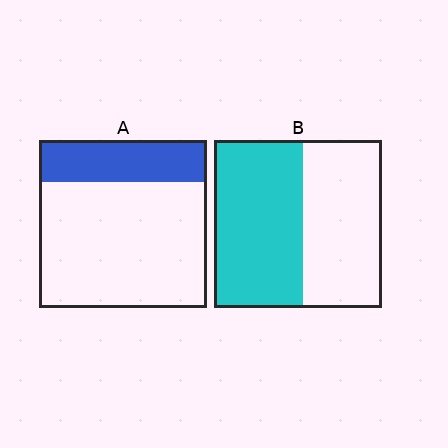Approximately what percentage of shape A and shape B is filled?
A is approximately 25% and B is approximately 55%.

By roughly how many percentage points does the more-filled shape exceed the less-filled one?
By roughly 30 percentage points (B over A).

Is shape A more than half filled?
No.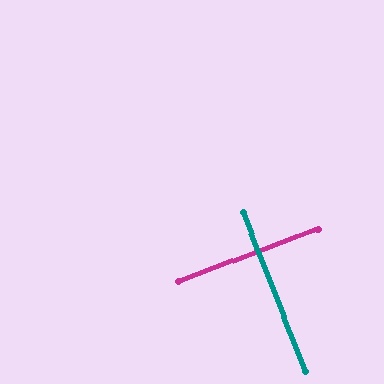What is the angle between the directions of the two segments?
Approximately 89 degrees.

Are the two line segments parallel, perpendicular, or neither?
Perpendicular — they meet at approximately 89°.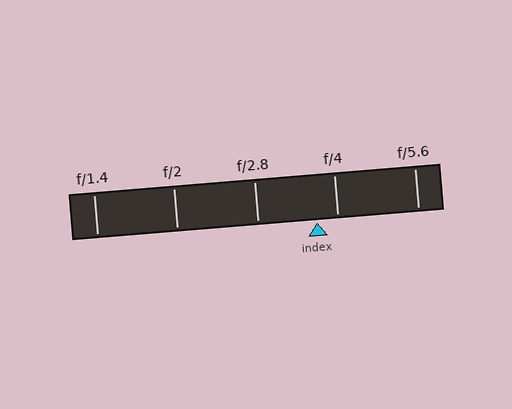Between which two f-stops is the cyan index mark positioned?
The index mark is between f/2.8 and f/4.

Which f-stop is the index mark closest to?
The index mark is closest to f/4.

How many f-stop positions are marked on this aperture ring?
There are 5 f-stop positions marked.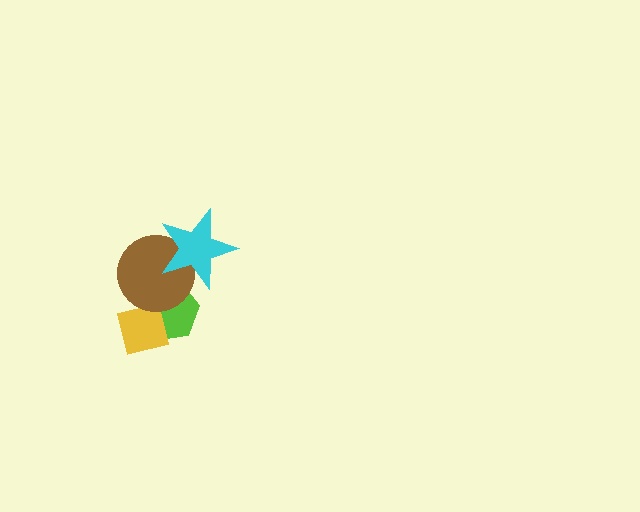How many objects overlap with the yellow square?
2 objects overlap with the yellow square.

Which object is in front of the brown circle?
The cyan star is in front of the brown circle.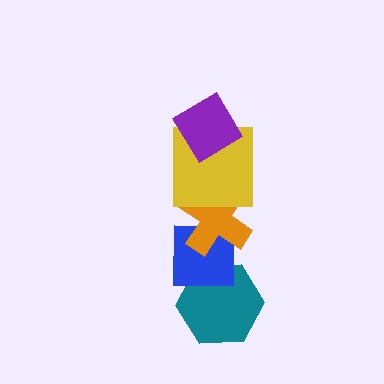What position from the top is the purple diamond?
The purple diamond is 1st from the top.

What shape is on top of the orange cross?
The yellow square is on top of the orange cross.